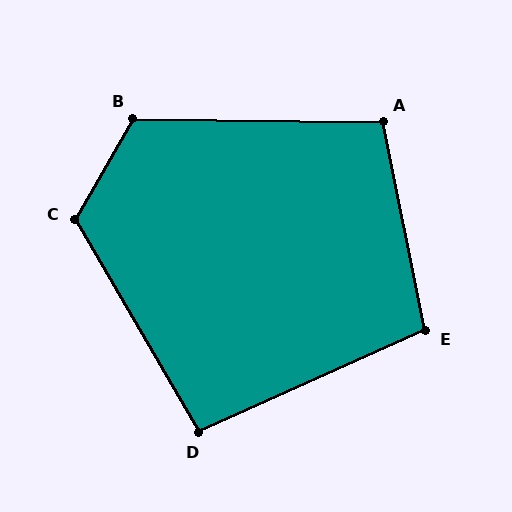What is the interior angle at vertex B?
Approximately 119 degrees (obtuse).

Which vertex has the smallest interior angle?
D, at approximately 96 degrees.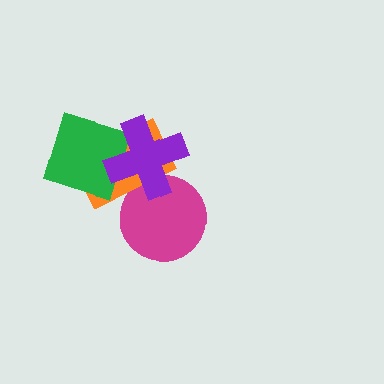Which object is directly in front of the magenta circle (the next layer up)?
The orange rectangle is directly in front of the magenta circle.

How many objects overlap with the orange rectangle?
3 objects overlap with the orange rectangle.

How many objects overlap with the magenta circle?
2 objects overlap with the magenta circle.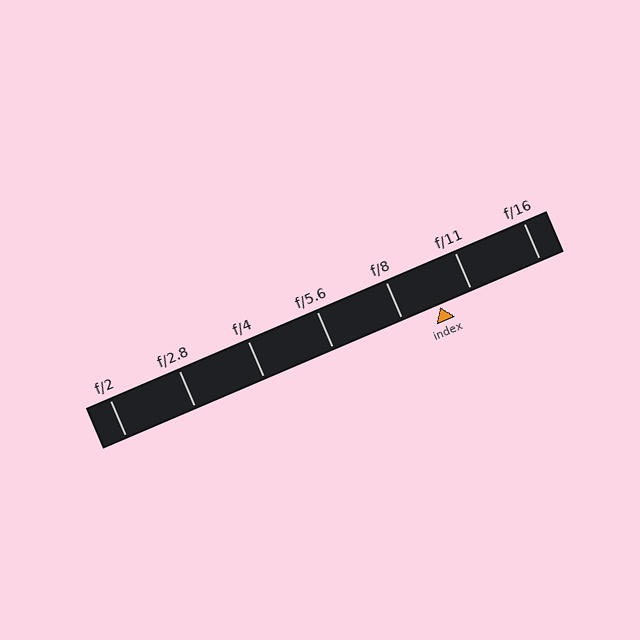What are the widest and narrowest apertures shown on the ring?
The widest aperture shown is f/2 and the narrowest is f/16.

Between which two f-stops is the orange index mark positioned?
The index mark is between f/8 and f/11.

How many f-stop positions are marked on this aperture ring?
There are 7 f-stop positions marked.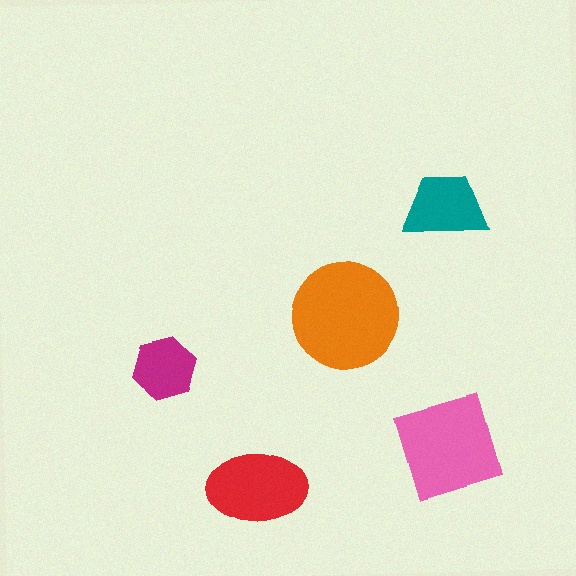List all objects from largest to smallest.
The orange circle, the pink diamond, the red ellipse, the teal trapezoid, the magenta hexagon.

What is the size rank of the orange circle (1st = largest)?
1st.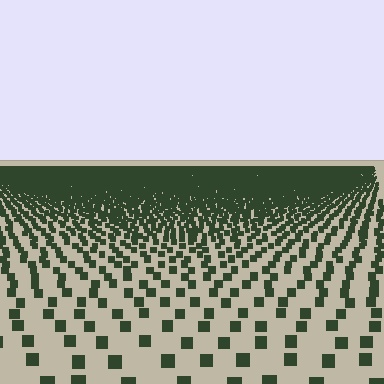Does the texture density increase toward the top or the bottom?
Density increases toward the top.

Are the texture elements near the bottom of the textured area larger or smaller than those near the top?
Larger. Near the bottom, elements are closer to the viewer and appear at a bigger on-screen size.